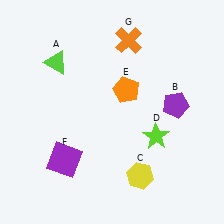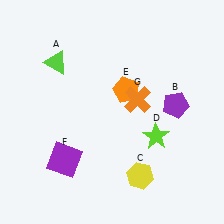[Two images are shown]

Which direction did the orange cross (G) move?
The orange cross (G) moved down.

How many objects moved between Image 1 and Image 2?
1 object moved between the two images.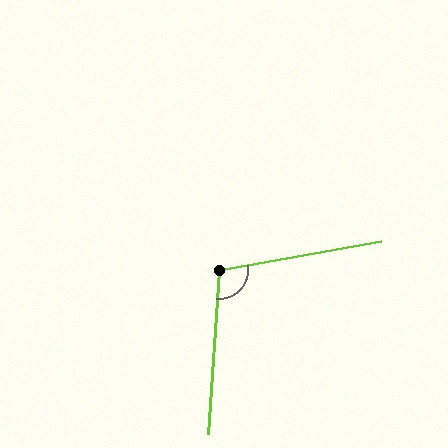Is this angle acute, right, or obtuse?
It is obtuse.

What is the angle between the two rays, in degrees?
Approximately 104 degrees.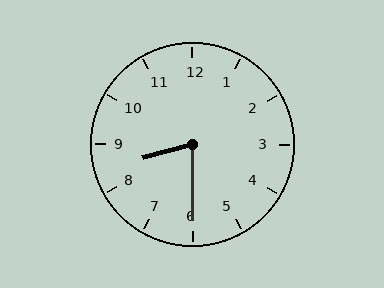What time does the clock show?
8:30.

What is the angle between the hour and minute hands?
Approximately 75 degrees.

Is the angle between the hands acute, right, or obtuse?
It is acute.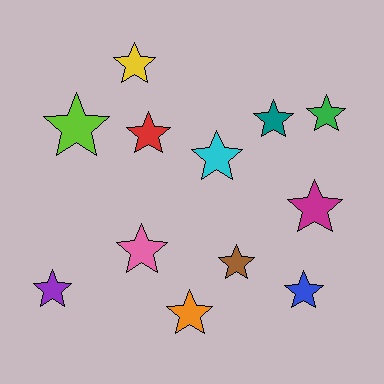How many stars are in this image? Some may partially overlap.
There are 12 stars.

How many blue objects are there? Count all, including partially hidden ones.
There is 1 blue object.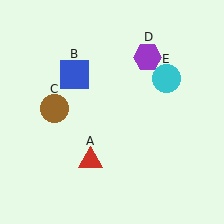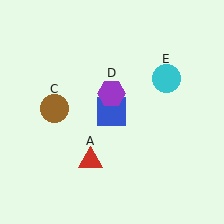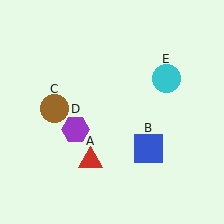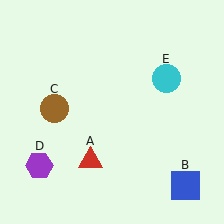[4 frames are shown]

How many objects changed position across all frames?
2 objects changed position: blue square (object B), purple hexagon (object D).